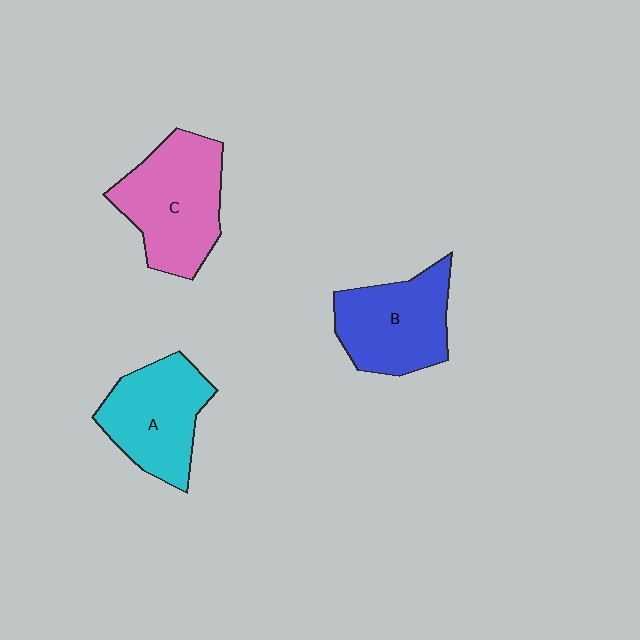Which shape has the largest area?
Shape C (pink).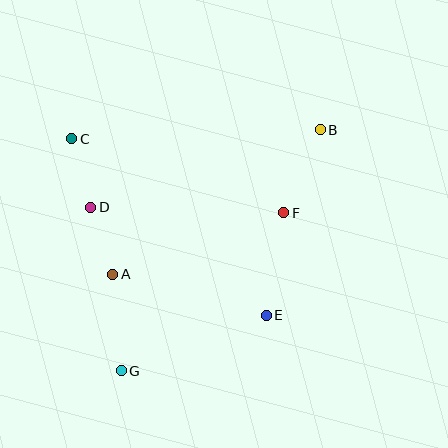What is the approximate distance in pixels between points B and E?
The distance between B and E is approximately 193 pixels.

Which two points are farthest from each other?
Points B and G are farthest from each other.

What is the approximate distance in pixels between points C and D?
The distance between C and D is approximately 71 pixels.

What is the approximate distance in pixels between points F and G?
The distance between F and G is approximately 227 pixels.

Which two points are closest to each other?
Points A and D are closest to each other.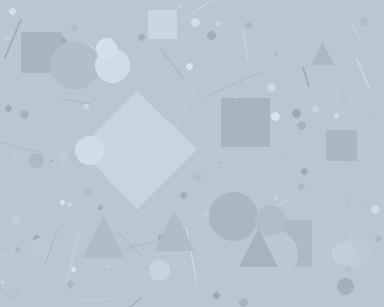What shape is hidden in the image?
A diamond is hidden in the image.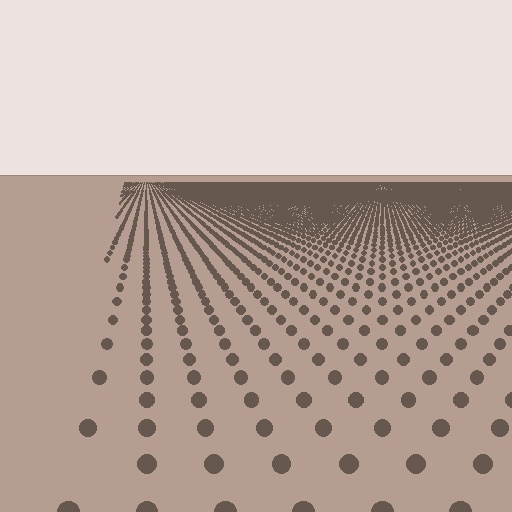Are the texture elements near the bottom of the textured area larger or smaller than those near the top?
Larger. Near the bottom, elements are closer to the viewer and appear at a bigger on-screen size.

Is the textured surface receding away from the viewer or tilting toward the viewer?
The surface is receding away from the viewer. Texture elements get smaller and denser toward the top.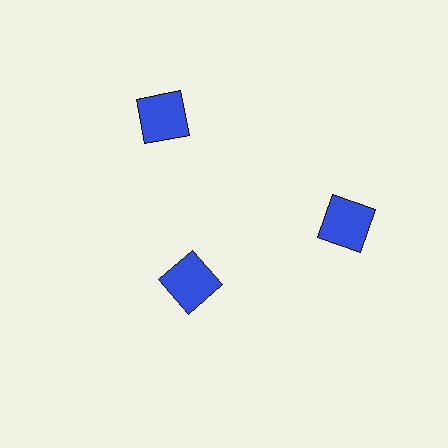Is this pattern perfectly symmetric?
No. The 3 blue squares are arranged in a ring, but one element near the 7 o'clock position is pulled inward toward the center, breaking the 3-fold rotational symmetry.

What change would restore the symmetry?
The symmetry would be restored by moving it outward, back onto the ring so that all 3 squares sit at equal angles and equal distance from the center.